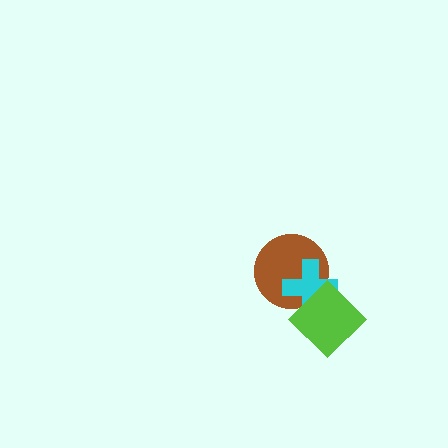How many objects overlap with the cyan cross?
2 objects overlap with the cyan cross.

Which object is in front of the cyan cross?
The lime diamond is in front of the cyan cross.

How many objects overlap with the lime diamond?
2 objects overlap with the lime diamond.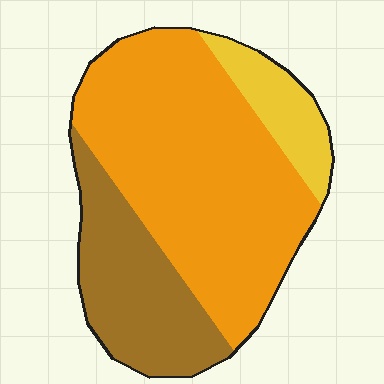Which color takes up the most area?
Orange, at roughly 60%.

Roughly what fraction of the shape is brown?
Brown covers 27% of the shape.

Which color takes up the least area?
Yellow, at roughly 10%.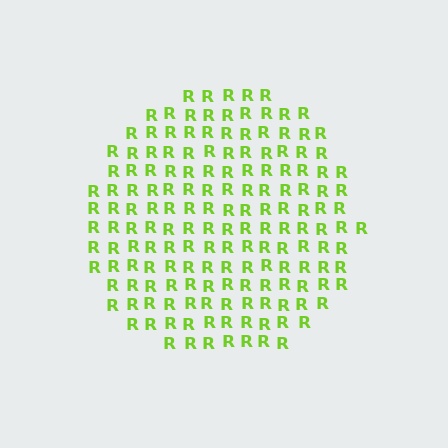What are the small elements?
The small elements are letter R's.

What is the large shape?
The large shape is a circle.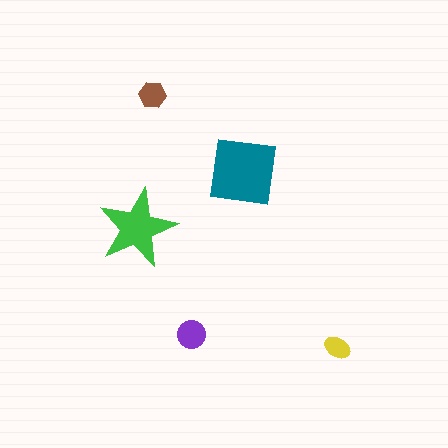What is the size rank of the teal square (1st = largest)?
1st.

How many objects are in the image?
There are 5 objects in the image.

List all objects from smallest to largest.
The yellow ellipse, the brown hexagon, the purple circle, the green star, the teal square.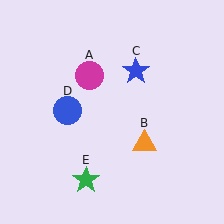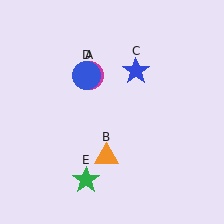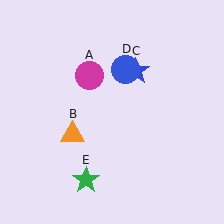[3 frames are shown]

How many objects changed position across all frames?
2 objects changed position: orange triangle (object B), blue circle (object D).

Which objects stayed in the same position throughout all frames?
Magenta circle (object A) and blue star (object C) and green star (object E) remained stationary.